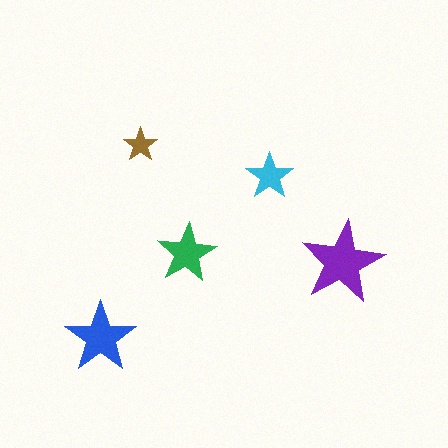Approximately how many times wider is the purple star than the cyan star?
About 2 times wider.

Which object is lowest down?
The blue star is bottommost.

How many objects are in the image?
There are 5 objects in the image.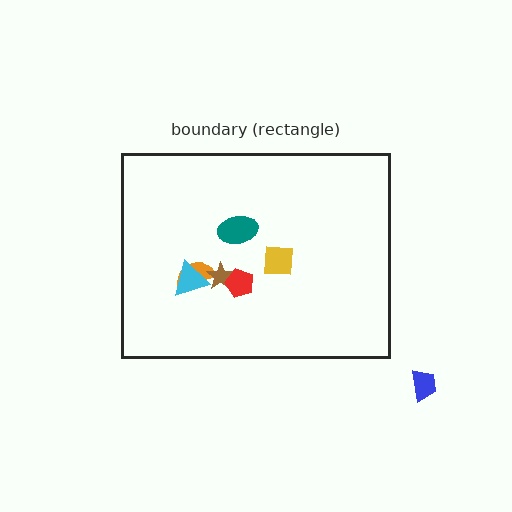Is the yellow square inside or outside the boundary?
Inside.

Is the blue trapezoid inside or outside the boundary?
Outside.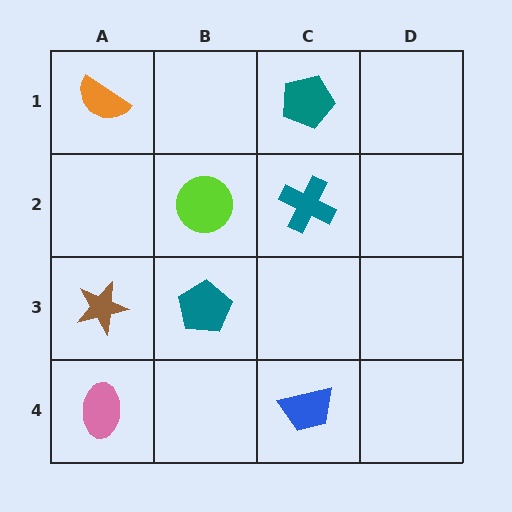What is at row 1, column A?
An orange semicircle.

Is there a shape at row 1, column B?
No, that cell is empty.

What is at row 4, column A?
A pink ellipse.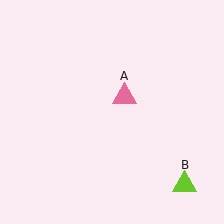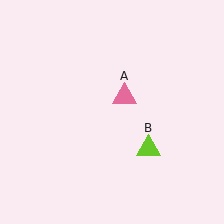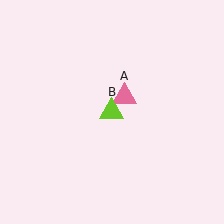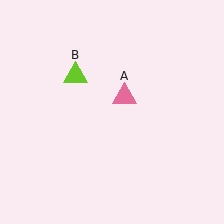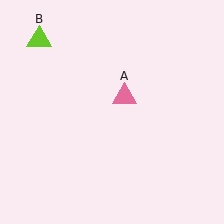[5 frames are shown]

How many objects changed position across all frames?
1 object changed position: lime triangle (object B).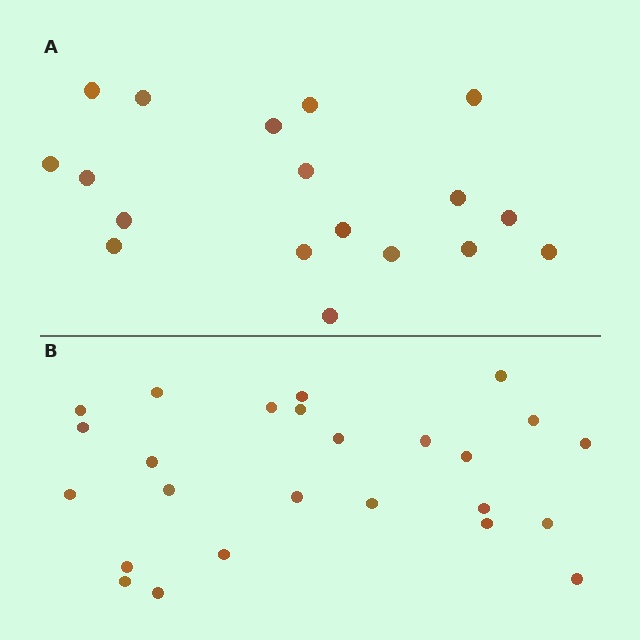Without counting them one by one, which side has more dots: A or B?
Region B (the bottom region) has more dots.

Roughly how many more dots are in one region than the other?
Region B has roughly 8 or so more dots than region A.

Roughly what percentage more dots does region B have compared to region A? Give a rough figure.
About 40% more.